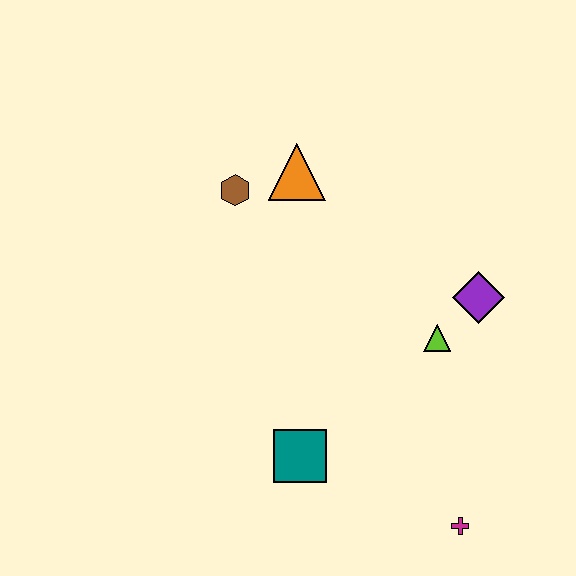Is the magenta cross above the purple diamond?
No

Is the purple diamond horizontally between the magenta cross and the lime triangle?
No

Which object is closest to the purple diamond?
The lime triangle is closest to the purple diamond.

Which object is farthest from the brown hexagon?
The magenta cross is farthest from the brown hexagon.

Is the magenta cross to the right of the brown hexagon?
Yes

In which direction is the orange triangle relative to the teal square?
The orange triangle is above the teal square.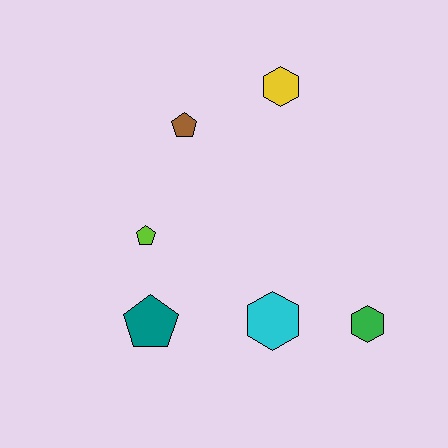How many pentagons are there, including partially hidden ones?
There are 3 pentagons.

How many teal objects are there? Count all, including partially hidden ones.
There is 1 teal object.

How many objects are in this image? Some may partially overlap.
There are 6 objects.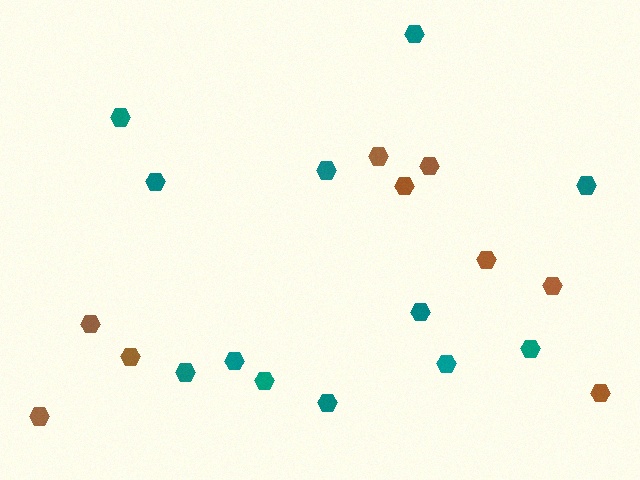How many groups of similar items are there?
There are 2 groups: one group of teal hexagons (12) and one group of brown hexagons (9).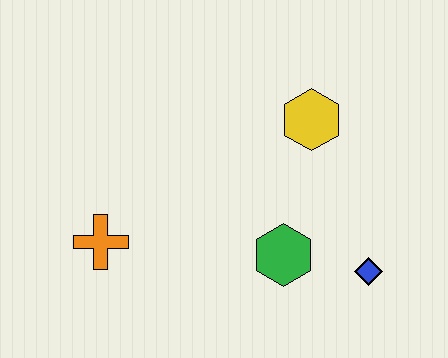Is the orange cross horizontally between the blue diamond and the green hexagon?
No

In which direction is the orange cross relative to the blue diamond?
The orange cross is to the left of the blue diamond.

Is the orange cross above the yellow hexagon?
No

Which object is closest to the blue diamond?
The green hexagon is closest to the blue diamond.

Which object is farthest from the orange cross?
The blue diamond is farthest from the orange cross.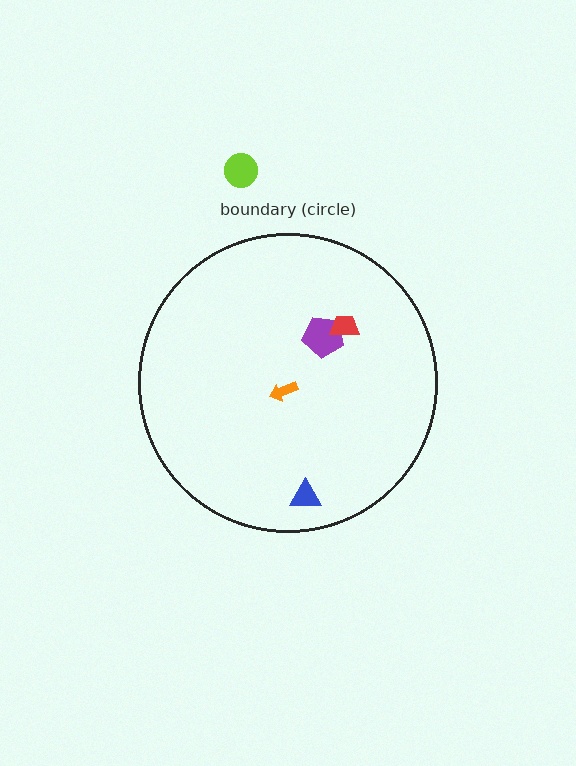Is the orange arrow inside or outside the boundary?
Inside.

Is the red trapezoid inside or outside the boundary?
Inside.